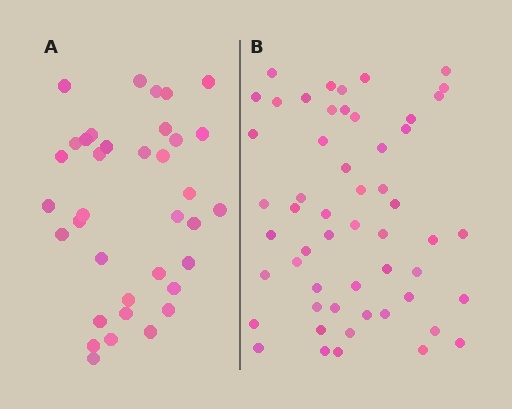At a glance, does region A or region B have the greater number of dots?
Region B (the right region) has more dots.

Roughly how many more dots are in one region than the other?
Region B has approximately 20 more dots than region A.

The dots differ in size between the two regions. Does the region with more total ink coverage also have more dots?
No. Region A has more total ink coverage because its dots are larger, but region B actually contains more individual dots. Total area can be misleading — the number of items is what matters here.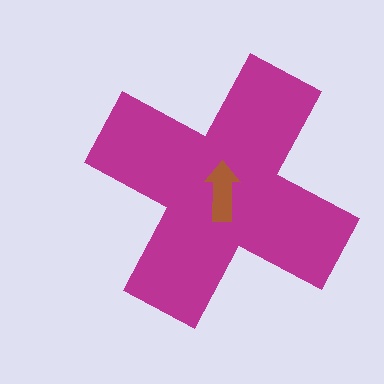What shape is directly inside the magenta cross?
The brown arrow.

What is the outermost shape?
The magenta cross.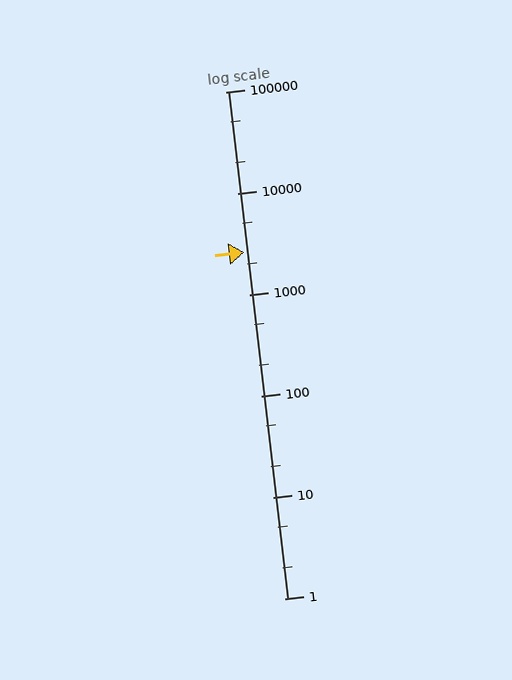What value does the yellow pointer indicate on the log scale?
The pointer indicates approximately 2600.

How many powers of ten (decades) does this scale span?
The scale spans 5 decades, from 1 to 100000.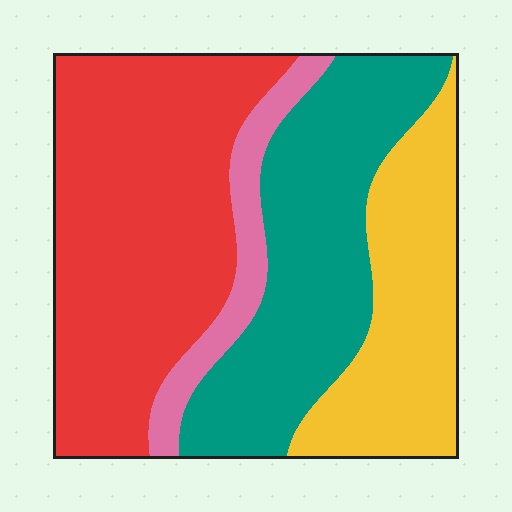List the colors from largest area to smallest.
From largest to smallest: red, teal, yellow, pink.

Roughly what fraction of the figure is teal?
Teal takes up between a sixth and a third of the figure.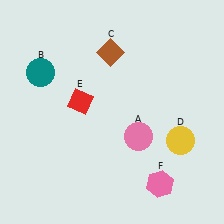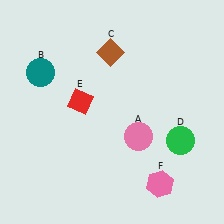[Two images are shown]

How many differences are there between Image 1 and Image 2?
There is 1 difference between the two images.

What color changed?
The circle (D) changed from yellow in Image 1 to green in Image 2.